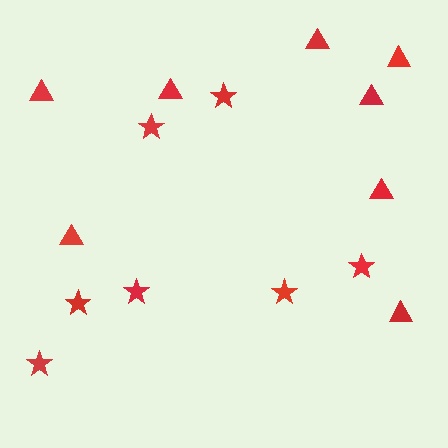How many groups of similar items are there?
There are 2 groups: one group of stars (7) and one group of triangles (8).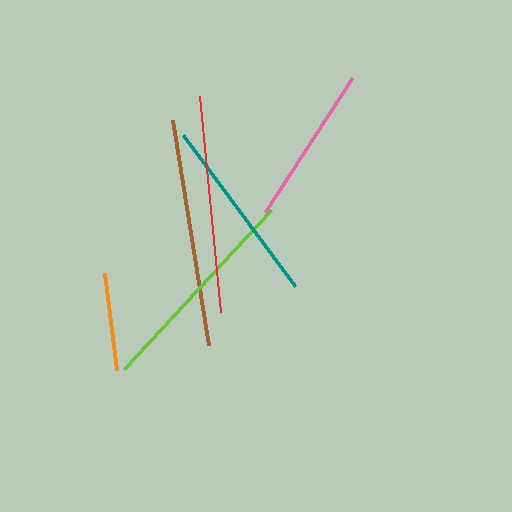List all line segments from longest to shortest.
From longest to shortest: brown, red, lime, teal, pink, orange.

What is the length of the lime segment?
The lime segment is approximately 217 pixels long.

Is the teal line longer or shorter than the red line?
The red line is longer than the teal line.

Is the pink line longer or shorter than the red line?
The red line is longer than the pink line.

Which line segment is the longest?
The brown line is the longest at approximately 228 pixels.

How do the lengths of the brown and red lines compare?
The brown and red lines are approximately the same length.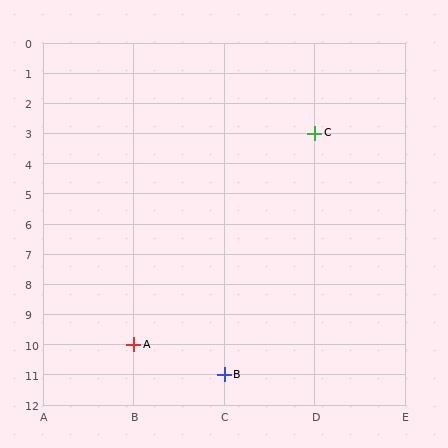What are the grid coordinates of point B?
Point B is at grid coordinates (C, 11).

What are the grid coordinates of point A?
Point A is at grid coordinates (B, 10).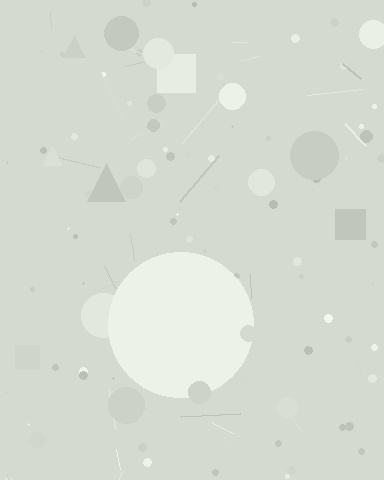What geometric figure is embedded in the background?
A circle is embedded in the background.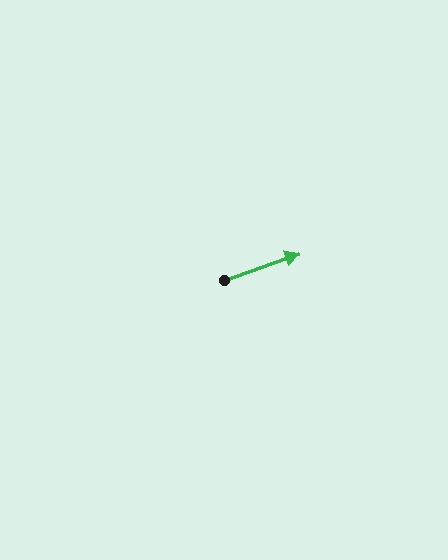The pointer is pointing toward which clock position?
Roughly 2 o'clock.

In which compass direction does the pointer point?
East.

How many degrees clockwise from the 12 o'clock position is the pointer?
Approximately 70 degrees.